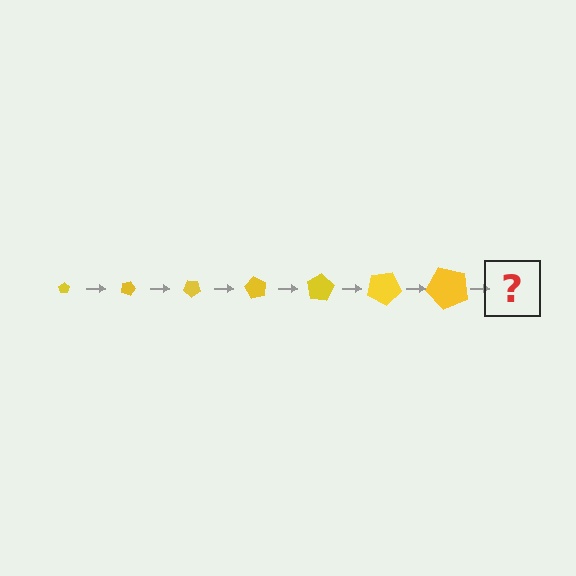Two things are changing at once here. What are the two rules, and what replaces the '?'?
The two rules are that the pentagon grows larger each step and it rotates 20 degrees each step. The '?' should be a pentagon, larger than the previous one and rotated 140 degrees from the start.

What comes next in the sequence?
The next element should be a pentagon, larger than the previous one and rotated 140 degrees from the start.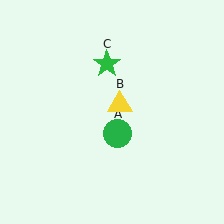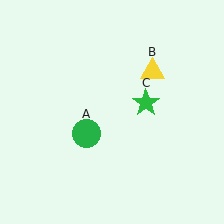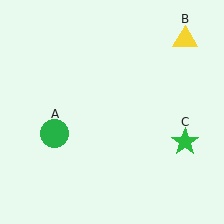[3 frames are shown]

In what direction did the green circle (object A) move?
The green circle (object A) moved left.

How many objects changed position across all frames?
3 objects changed position: green circle (object A), yellow triangle (object B), green star (object C).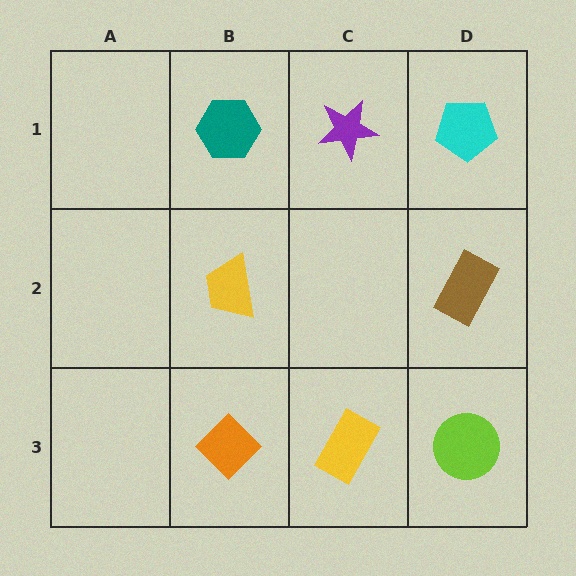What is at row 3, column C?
A yellow rectangle.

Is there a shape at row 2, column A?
No, that cell is empty.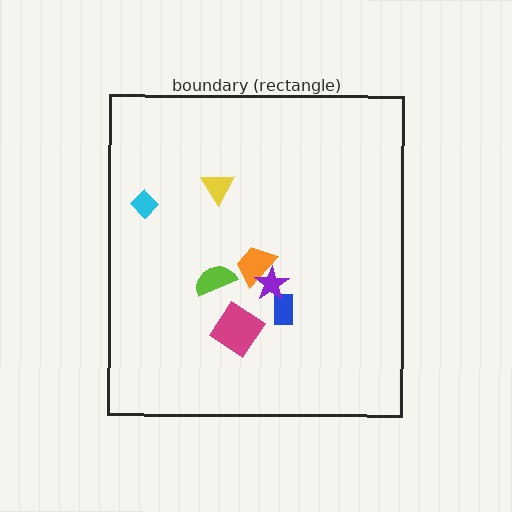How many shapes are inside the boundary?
7 inside, 0 outside.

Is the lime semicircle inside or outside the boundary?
Inside.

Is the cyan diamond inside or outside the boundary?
Inside.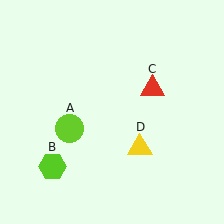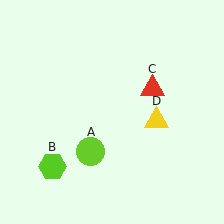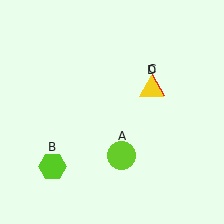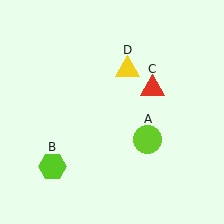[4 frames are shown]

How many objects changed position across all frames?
2 objects changed position: lime circle (object A), yellow triangle (object D).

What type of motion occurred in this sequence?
The lime circle (object A), yellow triangle (object D) rotated counterclockwise around the center of the scene.